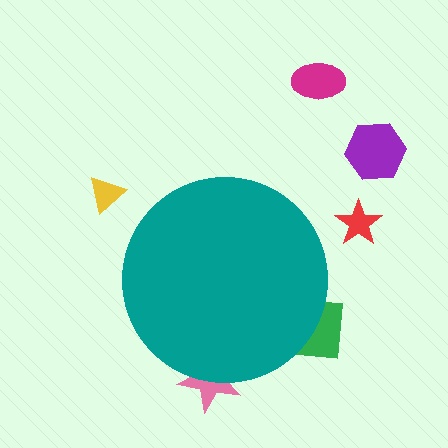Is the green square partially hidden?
Yes, the green square is partially hidden behind the teal circle.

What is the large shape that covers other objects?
A teal circle.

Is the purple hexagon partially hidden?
No, the purple hexagon is fully visible.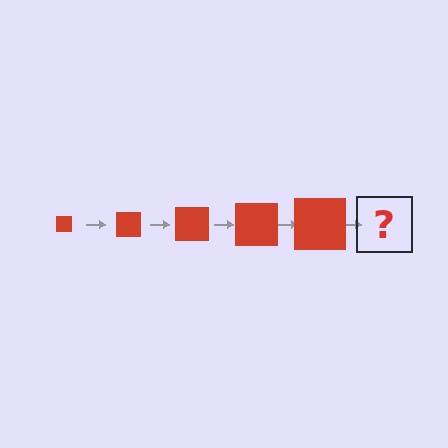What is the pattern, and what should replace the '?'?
The pattern is that the square gets progressively larger each step. The '?' should be a red square, larger than the previous one.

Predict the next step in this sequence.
The next step is a red square, larger than the previous one.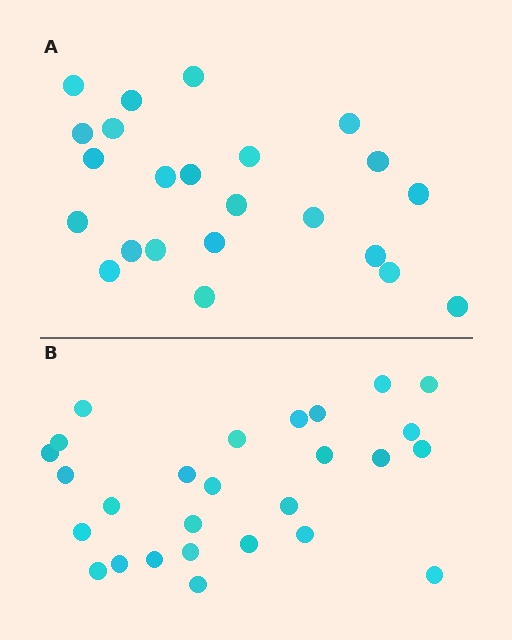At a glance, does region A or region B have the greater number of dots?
Region B (the bottom region) has more dots.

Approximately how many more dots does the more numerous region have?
Region B has about 4 more dots than region A.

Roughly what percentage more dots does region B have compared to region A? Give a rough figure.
About 15% more.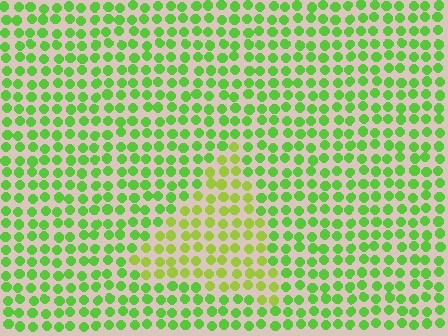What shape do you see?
I see a triangle.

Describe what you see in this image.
The image is filled with small lime elements in a uniform arrangement. A triangle-shaped region is visible where the elements are tinted to a slightly different hue, forming a subtle color boundary.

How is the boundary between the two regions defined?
The boundary is defined purely by a slight shift in hue (about 28 degrees). Spacing, size, and orientation are identical on both sides.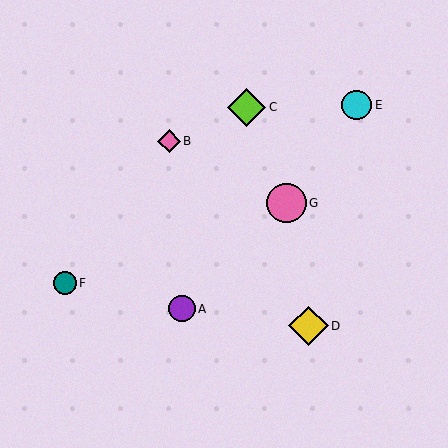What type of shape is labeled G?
Shape G is a pink circle.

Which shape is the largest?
The pink circle (labeled G) is the largest.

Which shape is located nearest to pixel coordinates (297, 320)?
The yellow diamond (labeled D) at (309, 326) is nearest to that location.